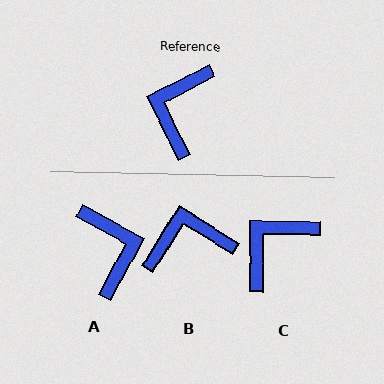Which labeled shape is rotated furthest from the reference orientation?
A, about 145 degrees away.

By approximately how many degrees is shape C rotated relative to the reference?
Approximately 27 degrees clockwise.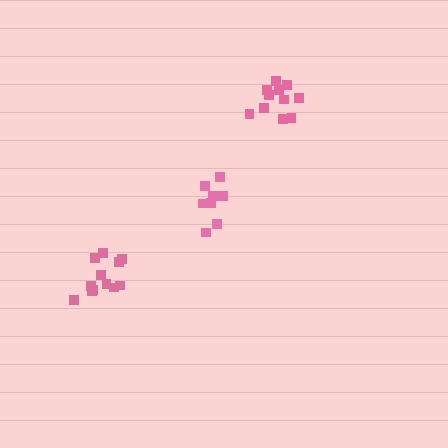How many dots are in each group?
Group 1: 8 dots, Group 2: 11 dots, Group 3: 12 dots (31 total).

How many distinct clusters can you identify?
There are 3 distinct clusters.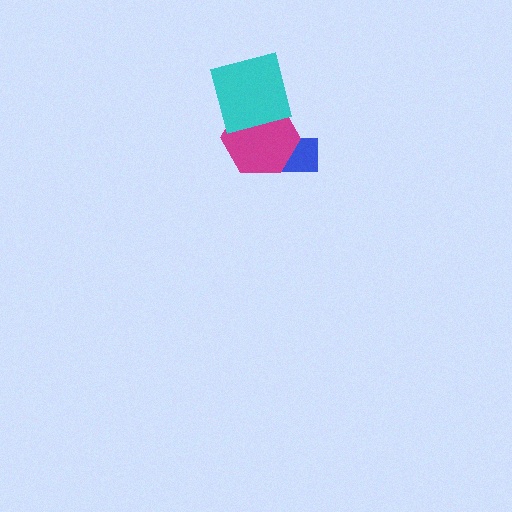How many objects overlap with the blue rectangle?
1 object overlaps with the blue rectangle.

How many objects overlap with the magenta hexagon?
2 objects overlap with the magenta hexagon.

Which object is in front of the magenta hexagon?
The cyan square is in front of the magenta hexagon.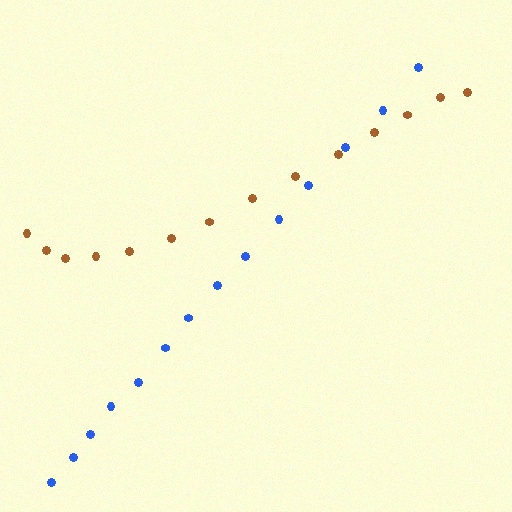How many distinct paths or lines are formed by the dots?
There are 2 distinct paths.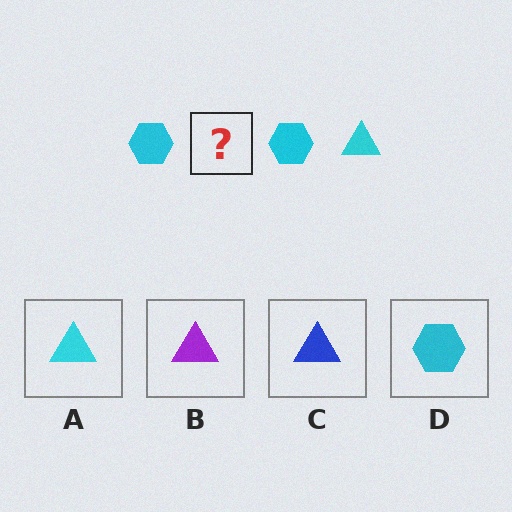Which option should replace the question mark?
Option A.